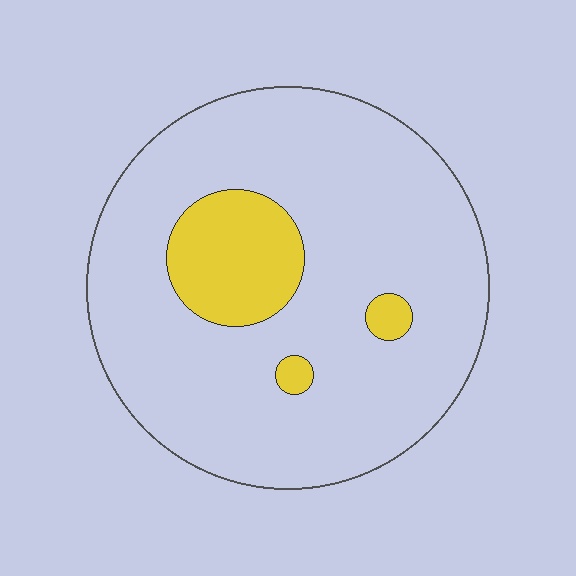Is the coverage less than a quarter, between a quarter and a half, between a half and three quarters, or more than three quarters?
Less than a quarter.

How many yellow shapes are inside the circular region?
3.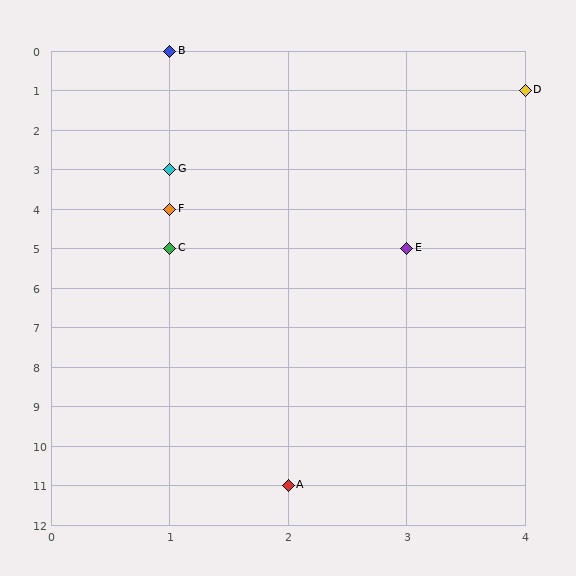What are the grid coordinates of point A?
Point A is at grid coordinates (2, 11).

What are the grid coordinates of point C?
Point C is at grid coordinates (1, 5).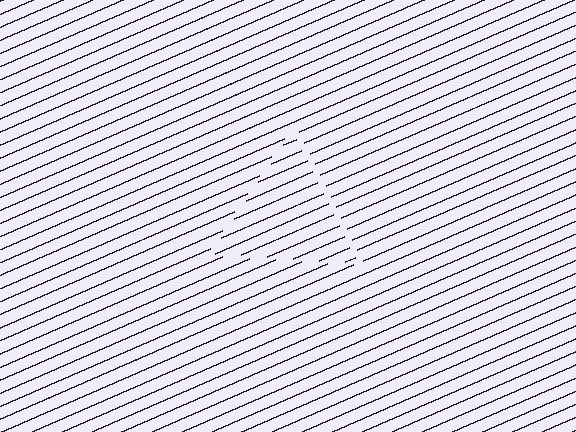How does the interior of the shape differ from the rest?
The interior of the shape contains the same grating, shifted by half a period — the contour is defined by the phase discontinuity where line-ends from the inner and outer gratings abut.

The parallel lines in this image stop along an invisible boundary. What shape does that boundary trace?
An illusory triangle. The interior of the shape contains the same grating, shifted by half a period — the contour is defined by the phase discontinuity where line-ends from the inner and outer gratings abut.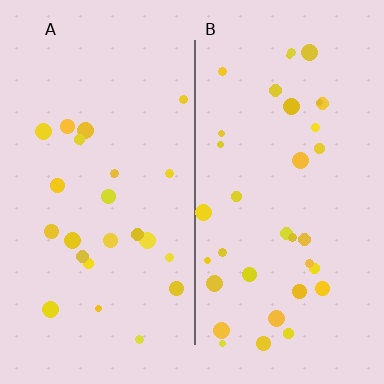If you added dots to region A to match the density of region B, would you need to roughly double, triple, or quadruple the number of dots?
Approximately double.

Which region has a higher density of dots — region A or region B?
B (the right).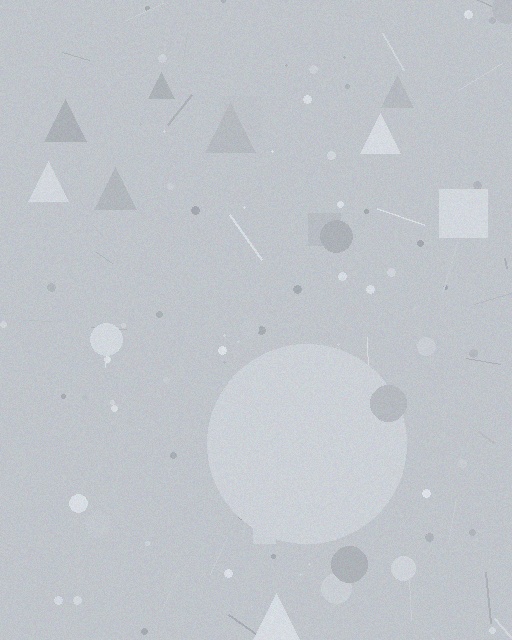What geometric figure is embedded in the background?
A circle is embedded in the background.